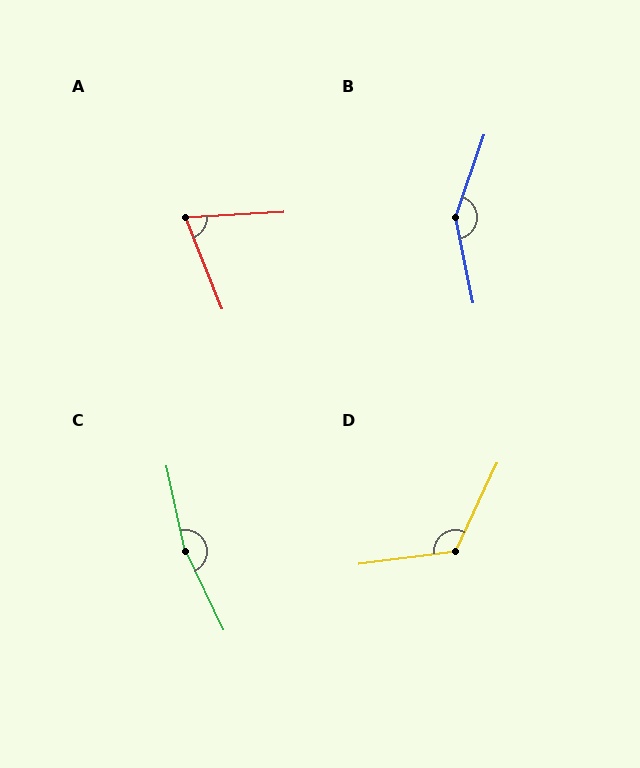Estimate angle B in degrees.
Approximately 150 degrees.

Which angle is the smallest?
A, at approximately 71 degrees.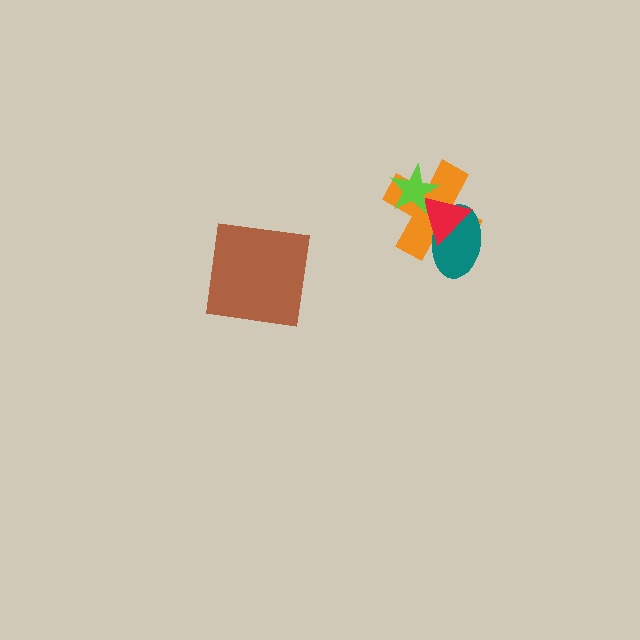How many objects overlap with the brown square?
0 objects overlap with the brown square.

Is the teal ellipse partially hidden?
Yes, it is partially covered by another shape.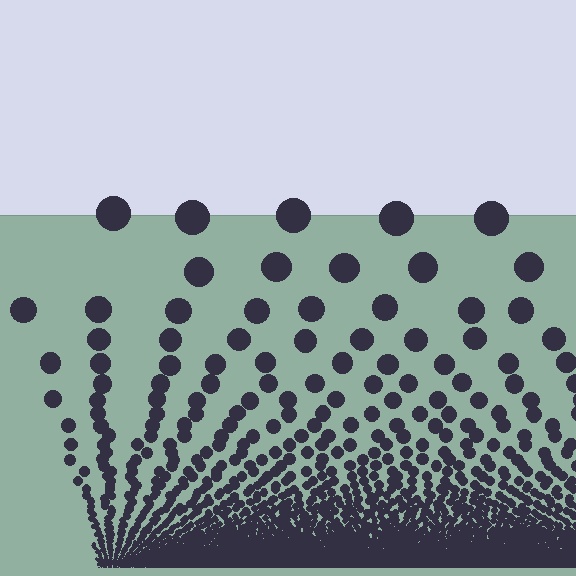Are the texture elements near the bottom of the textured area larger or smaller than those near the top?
Smaller. The gradient is inverted — elements near the bottom are smaller and denser.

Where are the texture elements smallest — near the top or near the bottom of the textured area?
Near the bottom.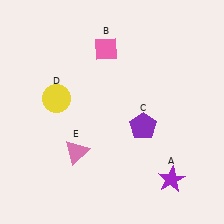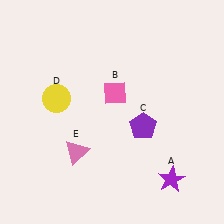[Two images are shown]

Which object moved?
The pink diamond (B) moved down.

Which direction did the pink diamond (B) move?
The pink diamond (B) moved down.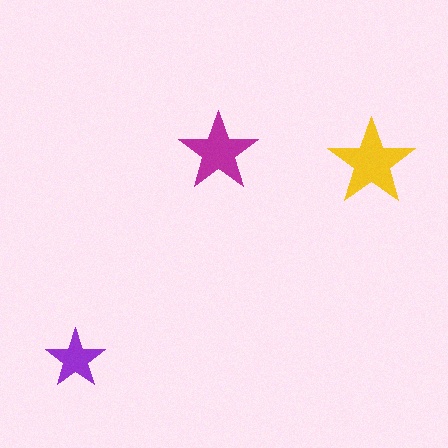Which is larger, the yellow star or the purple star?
The yellow one.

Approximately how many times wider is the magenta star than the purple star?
About 1.5 times wider.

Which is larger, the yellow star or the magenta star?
The yellow one.